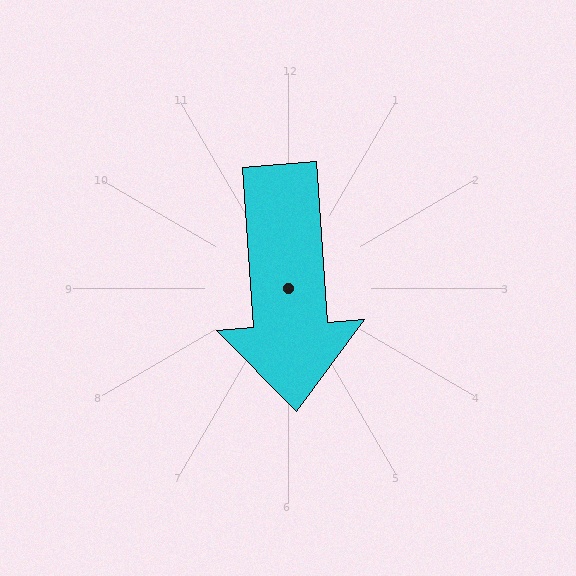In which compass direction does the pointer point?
South.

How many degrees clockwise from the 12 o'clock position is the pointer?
Approximately 176 degrees.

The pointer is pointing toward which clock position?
Roughly 6 o'clock.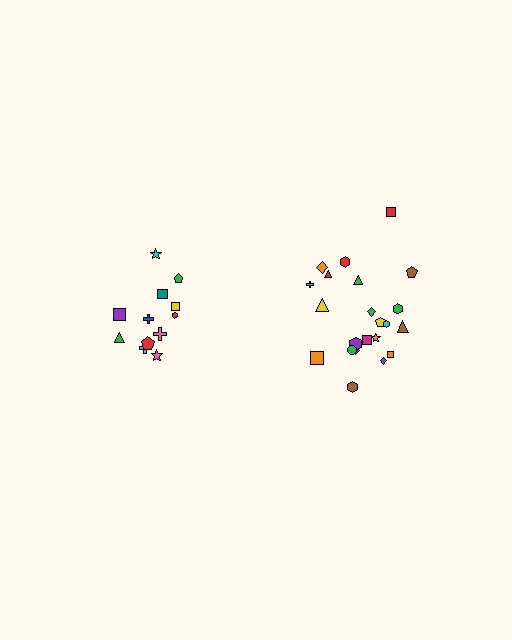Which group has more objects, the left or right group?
The right group.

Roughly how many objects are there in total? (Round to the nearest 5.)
Roughly 35 objects in total.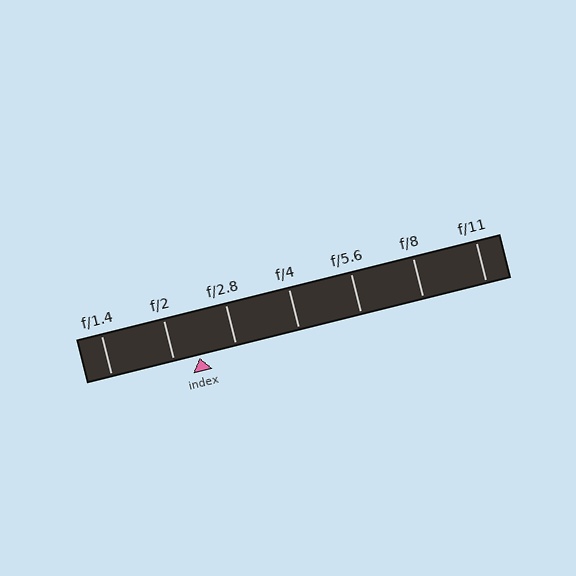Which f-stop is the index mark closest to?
The index mark is closest to f/2.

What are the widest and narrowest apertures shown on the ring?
The widest aperture shown is f/1.4 and the narrowest is f/11.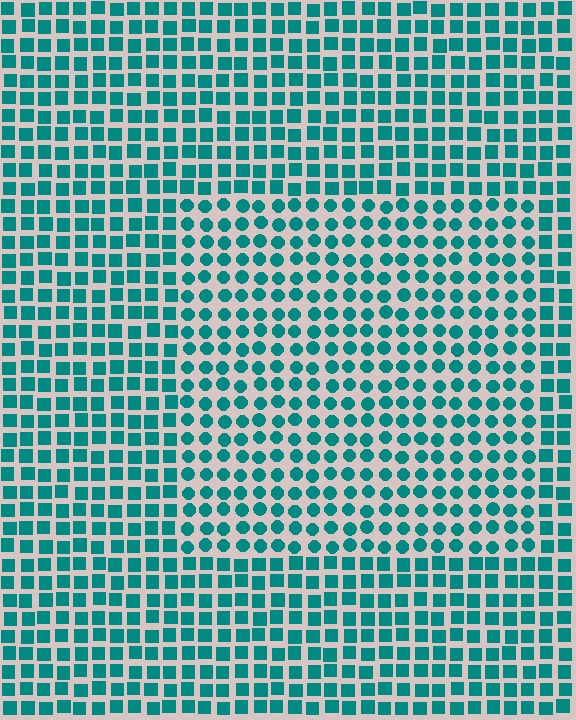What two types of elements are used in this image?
The image uses circles inside the rectangle region and squares outside it.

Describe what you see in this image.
The image is filled with small teal elements arranged in a uniform grid. A rectangle-shaped region contains circles, while the surrounding area contains squares. The boundary is defined purely by the change in element shape.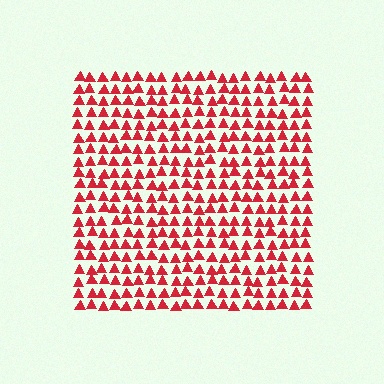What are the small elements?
The small elements are triangles.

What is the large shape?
The large shape is a square.